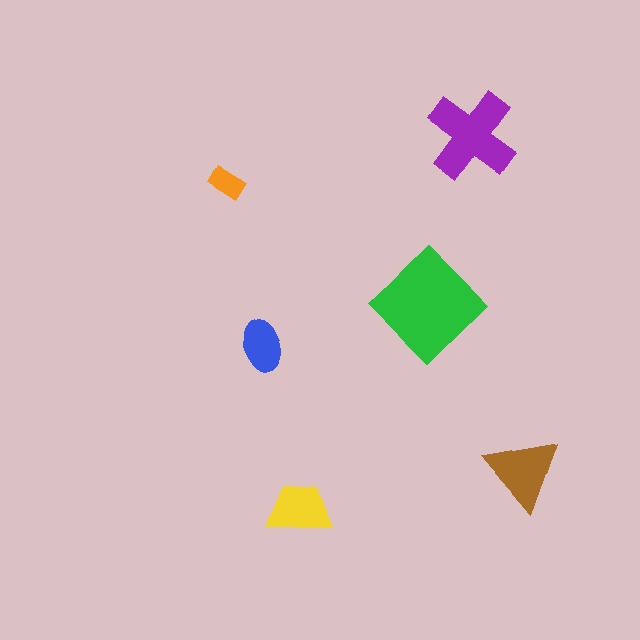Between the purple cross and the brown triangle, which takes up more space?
The purple cross.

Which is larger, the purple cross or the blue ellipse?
The purple cross.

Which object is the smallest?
The orange rectangle.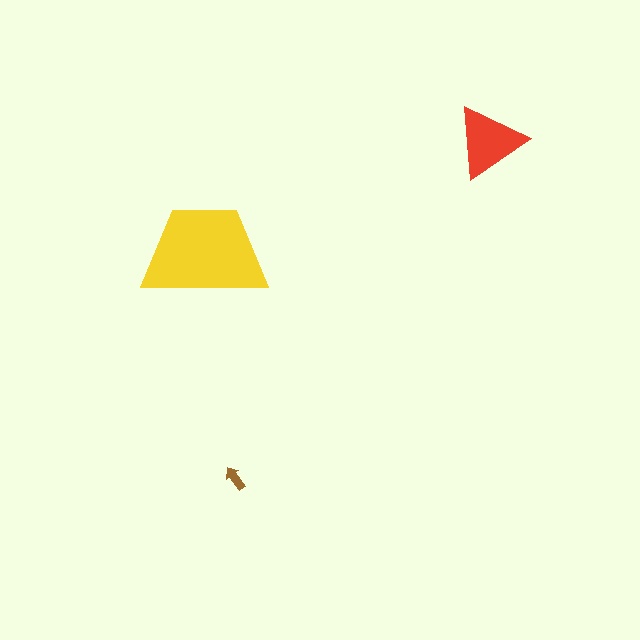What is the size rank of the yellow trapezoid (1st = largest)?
1st.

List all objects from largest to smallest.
The yellow trapezoid, the red triangle, the brown arrow.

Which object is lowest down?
The brown arrow is bottommost.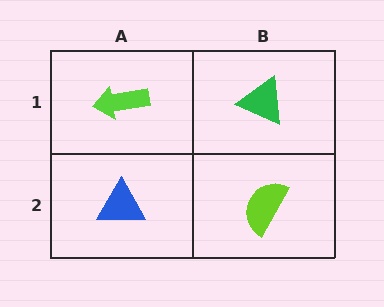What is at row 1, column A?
A lime arrow.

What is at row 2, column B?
A lime semicircle.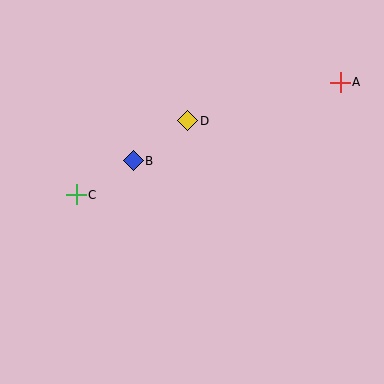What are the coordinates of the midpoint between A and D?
The midpoint between A and D is at (264, 101).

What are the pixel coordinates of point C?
Point C is at (76, 195).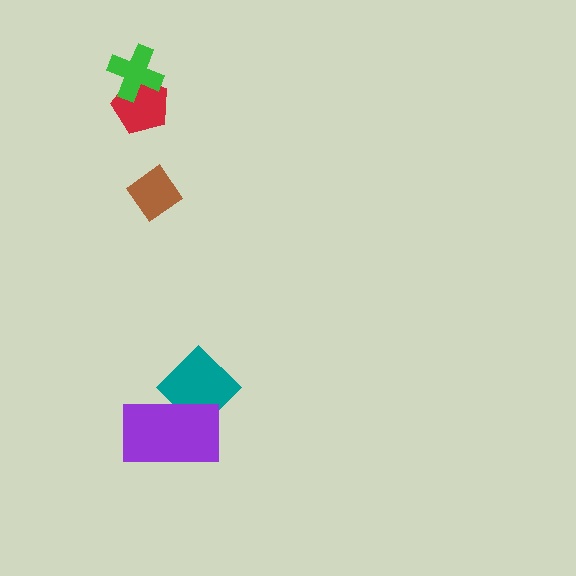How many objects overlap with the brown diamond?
0 objects overlap with the brown diamond.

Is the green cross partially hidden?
No, no other shape covers it.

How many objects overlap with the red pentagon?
1 object overlaps with the red pentagon.